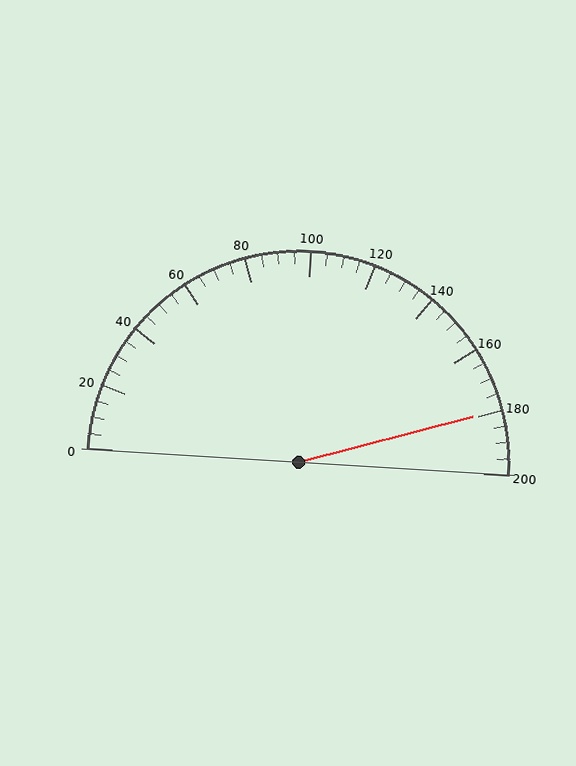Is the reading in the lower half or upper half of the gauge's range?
The reading is in the upper half of the range (0 to 200).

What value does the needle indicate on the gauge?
The needle indicates approximately 180.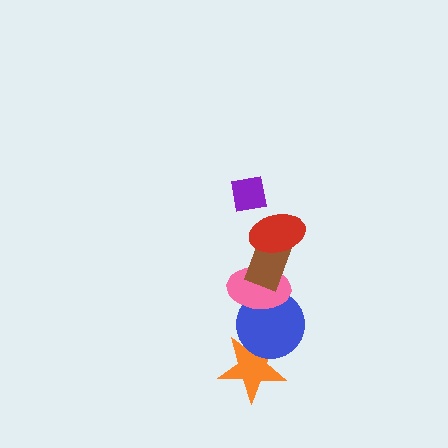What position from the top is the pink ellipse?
The pink ellipse is 4th from the top.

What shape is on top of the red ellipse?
The purple square is on top of the red ellipse.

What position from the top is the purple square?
The purple square is 1st from the top.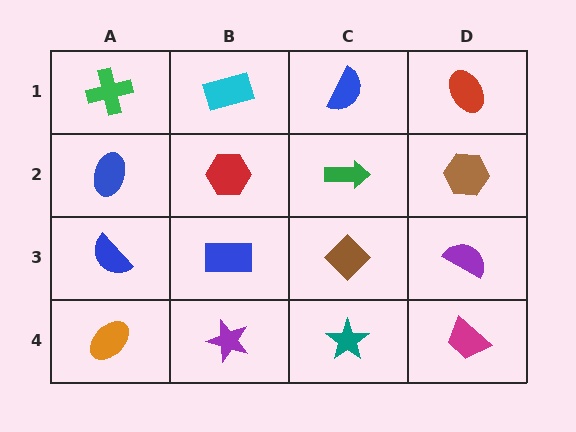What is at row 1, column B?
A cyan rectangle.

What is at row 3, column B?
A blue rectangle.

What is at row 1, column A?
A green cross.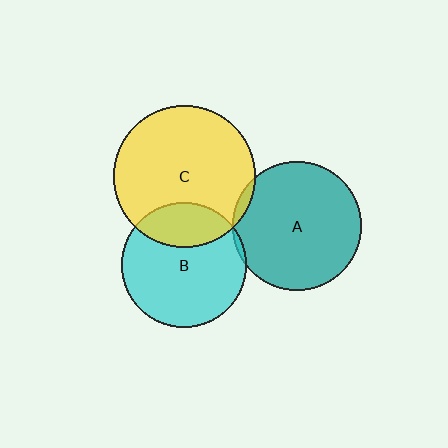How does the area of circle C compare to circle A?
Approximately 1.2 times.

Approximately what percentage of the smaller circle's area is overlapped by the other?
Approximately 5%.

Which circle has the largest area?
Circle C (yellow).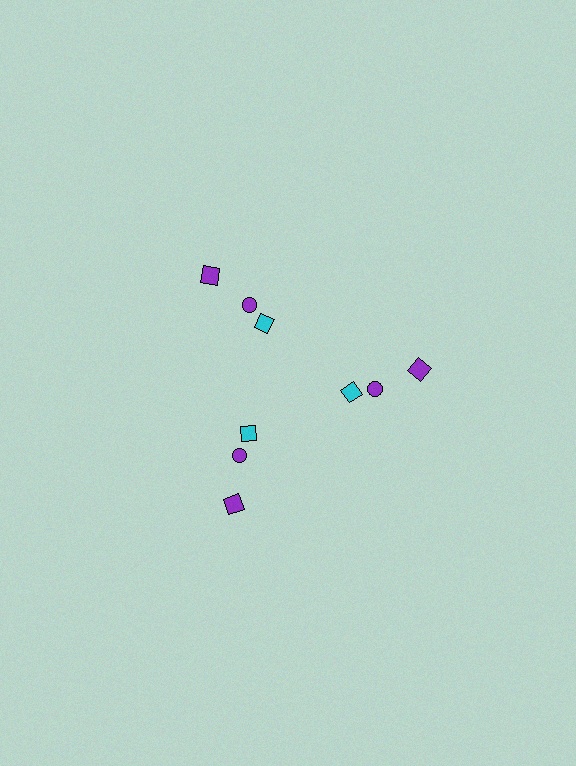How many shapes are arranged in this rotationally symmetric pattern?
There are 9 shapes, arranged in 3 groups of 3.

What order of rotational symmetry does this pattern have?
This pattern has 3-fold rotational symmetry.